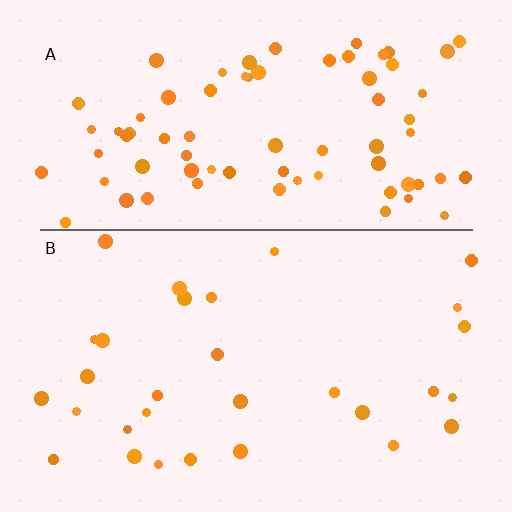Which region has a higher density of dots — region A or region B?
A (the top).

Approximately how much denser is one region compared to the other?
Approximately 2.6× — region A over region B.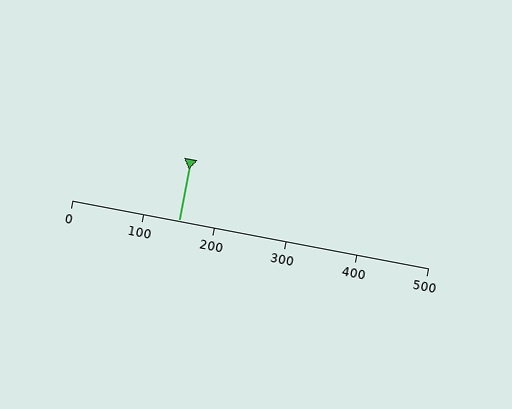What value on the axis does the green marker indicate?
The marker indicates approximately 150.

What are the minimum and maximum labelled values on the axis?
The axis runs from 0 to 500.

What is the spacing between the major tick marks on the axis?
The major ticks are spaced 100 apart.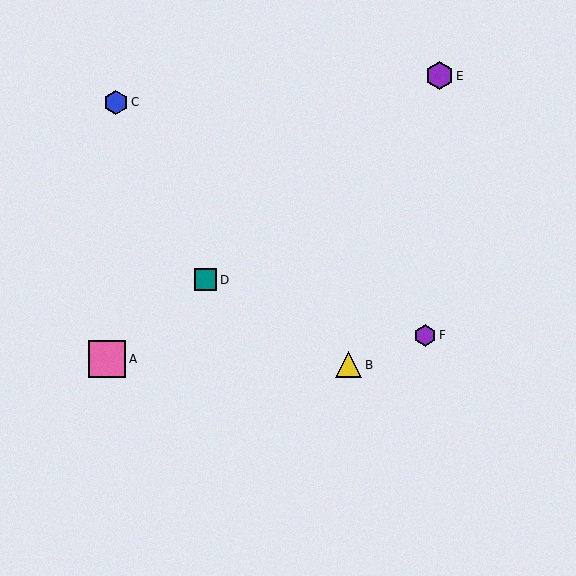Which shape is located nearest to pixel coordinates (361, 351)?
The yellow triangle (labeled B) at (348, 365) is nearest to that location.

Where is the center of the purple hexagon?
The center of the purple hexagon is at (425, 335).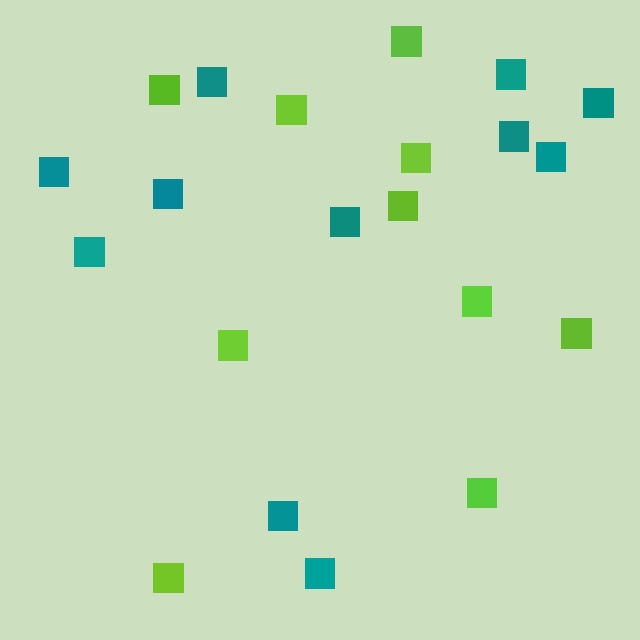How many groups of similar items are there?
There are 2 groups: one group of lime squares (10) and one group of teal squares (11).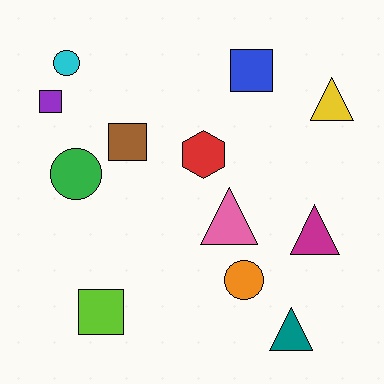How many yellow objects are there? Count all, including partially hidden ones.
There is 1 yellow object.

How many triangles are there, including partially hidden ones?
There are 4 triangles.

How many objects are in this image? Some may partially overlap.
There are 12 objects.